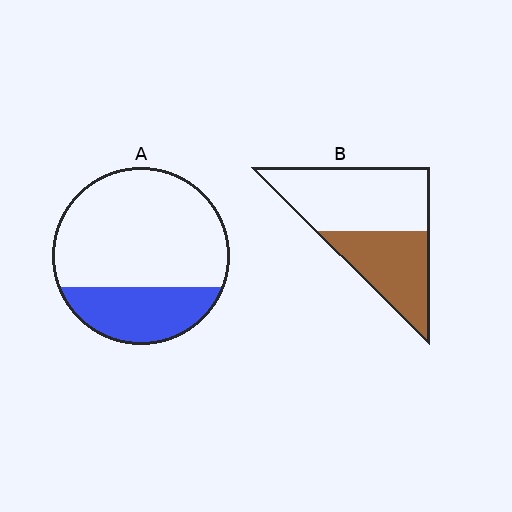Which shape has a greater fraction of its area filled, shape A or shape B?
Shape B.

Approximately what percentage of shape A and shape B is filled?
A is approximately 30% and B is approximately 40%.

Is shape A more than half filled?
No.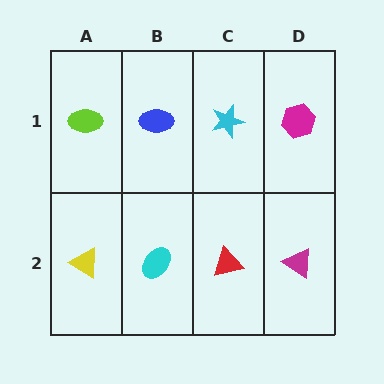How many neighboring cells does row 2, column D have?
2.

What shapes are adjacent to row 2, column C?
A cyan star (row 1, column C), a cyan ellipse (row 2, column B), a magenta triangle (row 2, column D).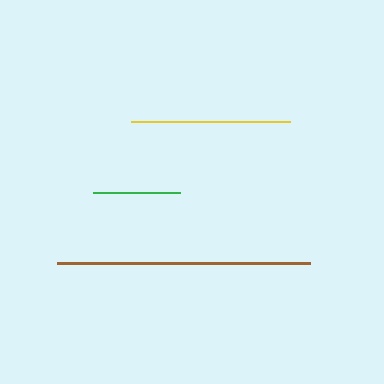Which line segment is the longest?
The brown line is the longest at approximately 254 pixels.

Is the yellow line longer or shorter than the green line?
The yellow line is longer than the green line.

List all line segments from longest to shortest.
From longest to shortest: brown, yellow, green.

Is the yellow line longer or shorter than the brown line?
The brown line is longer than the yellow line.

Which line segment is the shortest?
The green line is the shortest at approximately 86 pixels.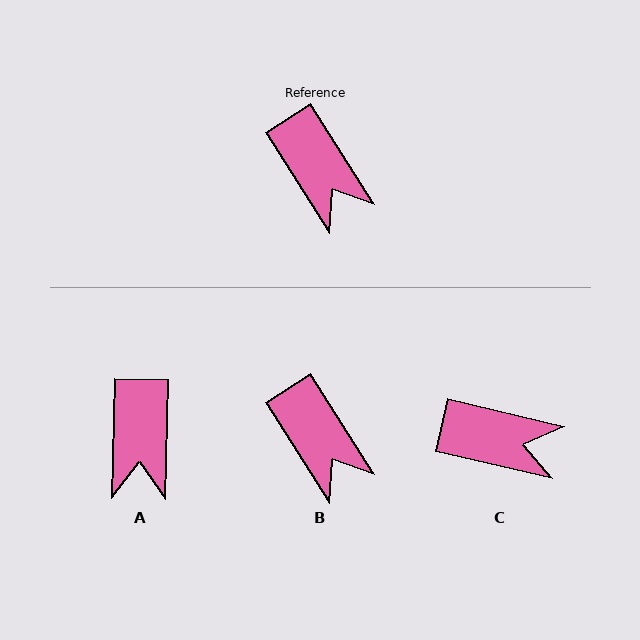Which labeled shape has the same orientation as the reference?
B.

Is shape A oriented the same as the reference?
No, it is off by about 34 degrees.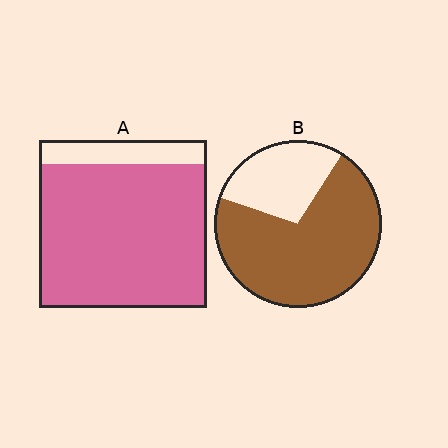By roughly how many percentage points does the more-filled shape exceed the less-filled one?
By roughly 15 percentage points (A over B).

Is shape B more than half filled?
Yes.